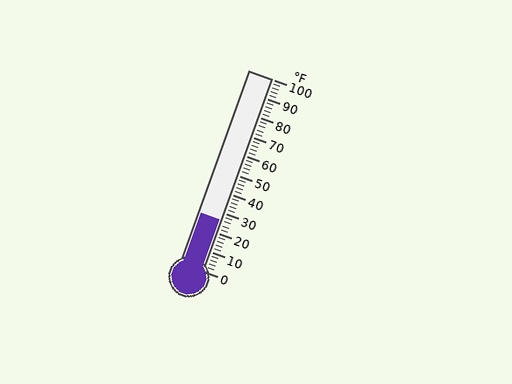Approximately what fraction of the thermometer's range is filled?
The thermometer is filled to approximately 25% of its range.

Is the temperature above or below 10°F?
The temperature is above 10°F.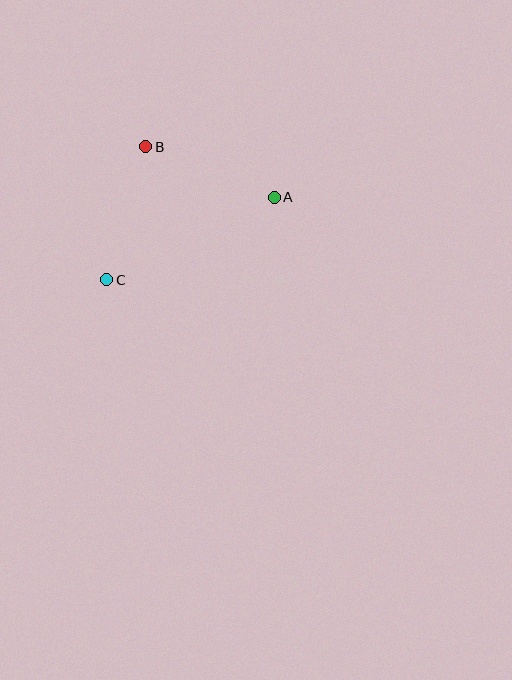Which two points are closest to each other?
Points A and B are closest to each other.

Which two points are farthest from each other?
Points A and C are farthest from each other.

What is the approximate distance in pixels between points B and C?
The distance between B and C is approximately 139 pixels.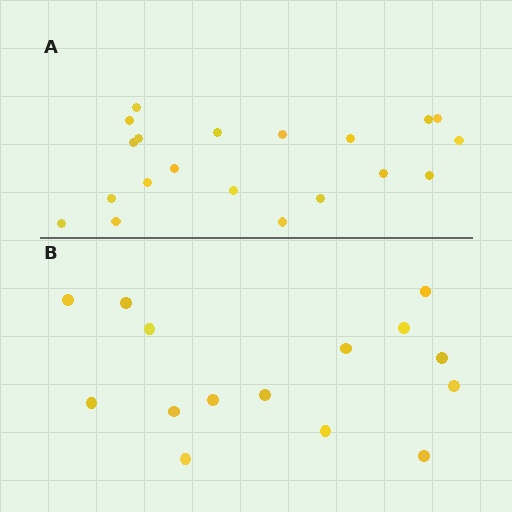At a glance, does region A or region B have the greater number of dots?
Region A (the top region) has more dots.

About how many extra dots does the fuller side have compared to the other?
Region A has about 5 more dots than region B.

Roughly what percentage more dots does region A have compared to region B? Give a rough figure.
About 35% more.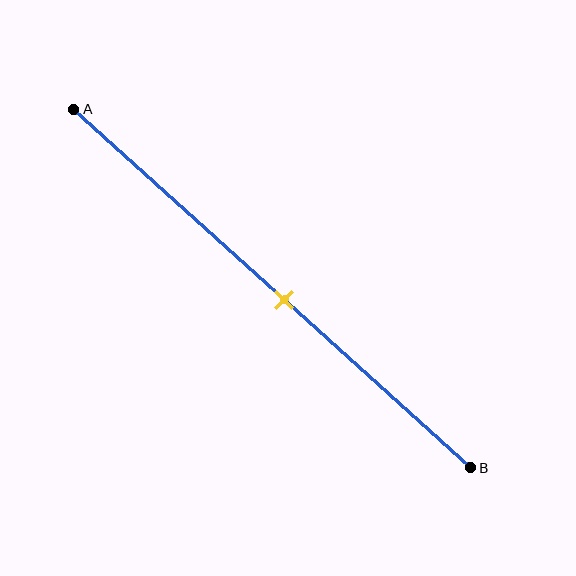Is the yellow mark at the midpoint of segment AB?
No, the mark is at about 55% from A, not at the 50% midpoint.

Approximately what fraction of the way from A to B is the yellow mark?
The yellow mark is approximately 55% of the way from A to B.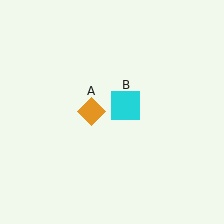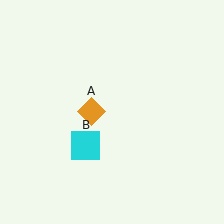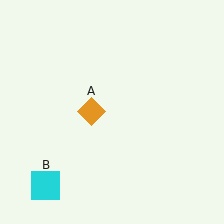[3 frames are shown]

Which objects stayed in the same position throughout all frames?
Orange diamond (object A) remained stationary.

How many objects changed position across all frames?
1 object changed position: cyan square (object B).